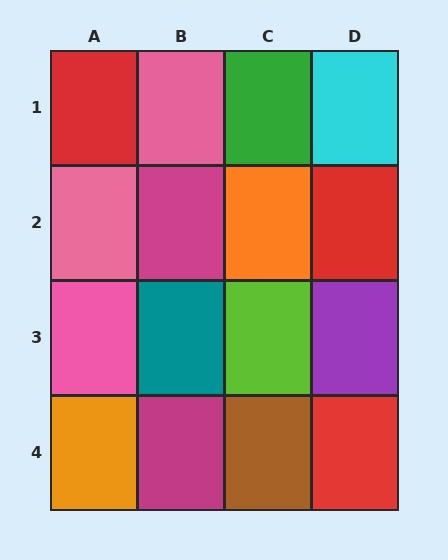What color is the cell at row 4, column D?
Red.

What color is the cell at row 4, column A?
Orange.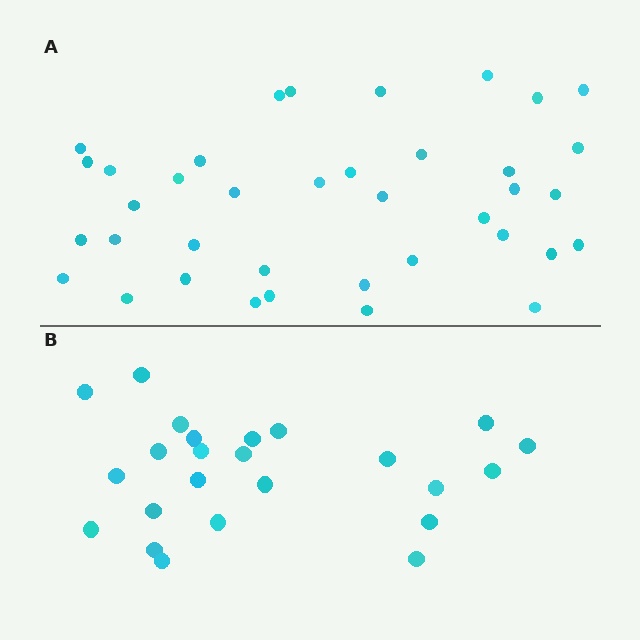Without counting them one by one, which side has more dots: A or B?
Region A (the top region) has more dots.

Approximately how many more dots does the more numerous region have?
Region A has approximately 15 more dots than region B.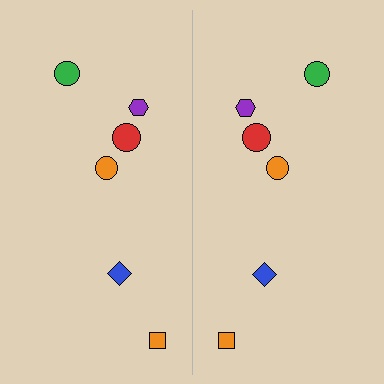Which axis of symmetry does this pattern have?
The pattern has a vertical axis of symmetry running through the center of the image.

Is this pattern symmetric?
Yes, this pattern has bilateral (reflection) symmetry.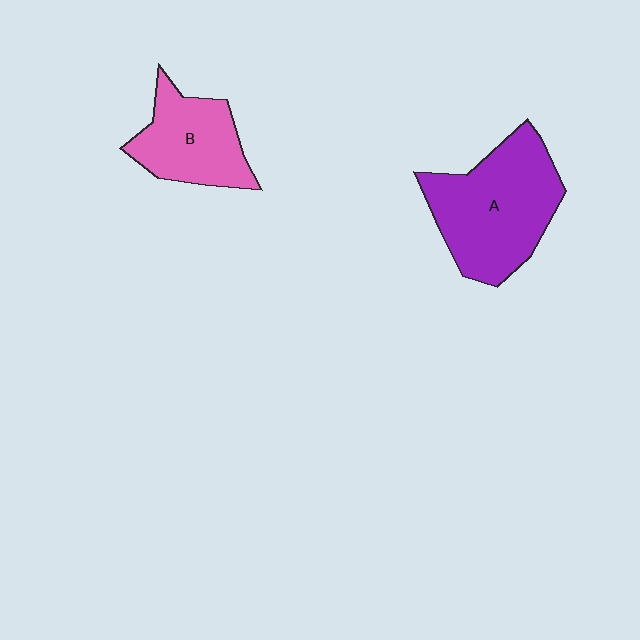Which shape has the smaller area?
Shape B (pink).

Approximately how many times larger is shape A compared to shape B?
Approximately 1.5 times.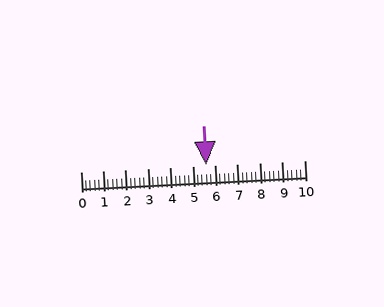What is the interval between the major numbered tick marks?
The major tick marks are spaced 1 units apart.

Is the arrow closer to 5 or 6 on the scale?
The arrow is closer to 6.